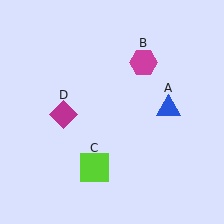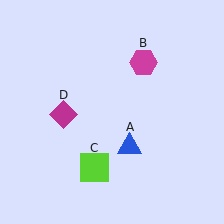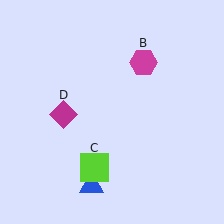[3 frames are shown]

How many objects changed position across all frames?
1 object changed position: blue triangle (object A).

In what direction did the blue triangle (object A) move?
The blue triangle (object A) moved down and to the left.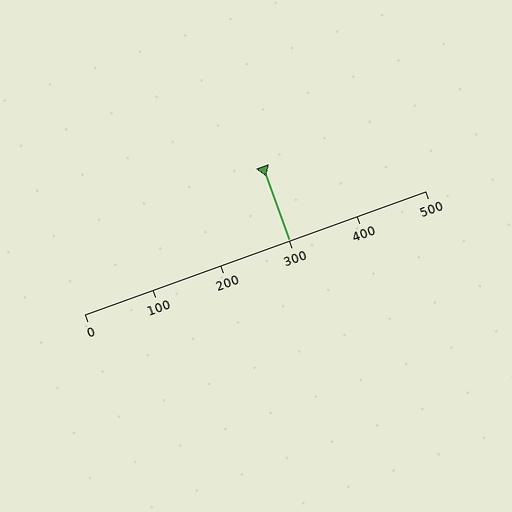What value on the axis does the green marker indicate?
The marker indicates approximately 300.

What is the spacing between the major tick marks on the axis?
The major ticks are spaced 100 apart.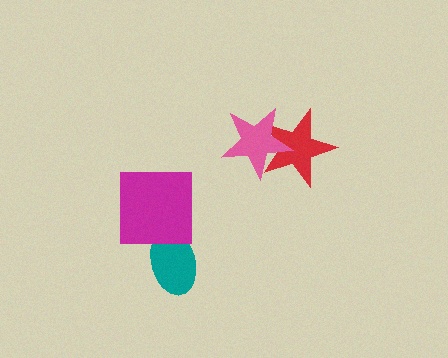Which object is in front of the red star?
The pink star is in front of the red star.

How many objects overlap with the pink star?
1 object overlaps with the pink star.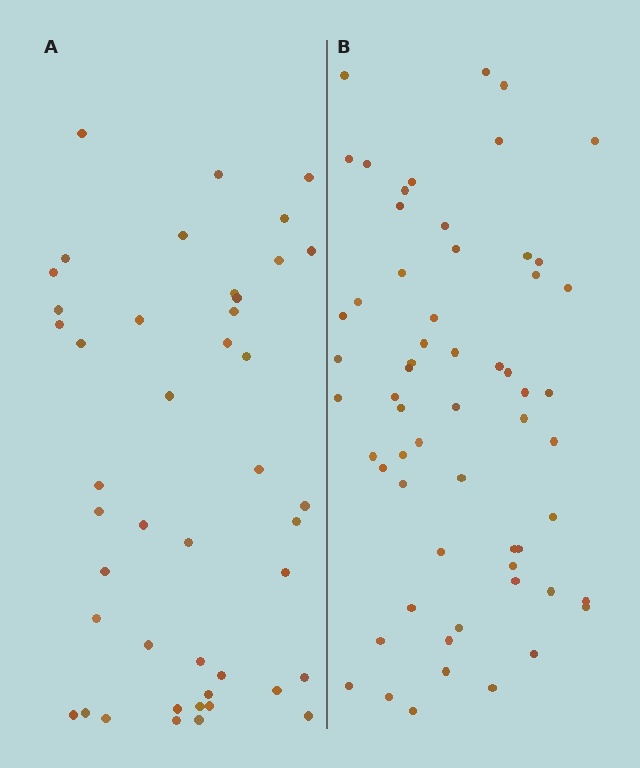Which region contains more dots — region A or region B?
Region B (the right region) has more dots.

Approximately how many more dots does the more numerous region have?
Region B has approximately 15 more dots than region A.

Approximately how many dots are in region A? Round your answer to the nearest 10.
About 40 dots. (The exact count is 44, which rounds to 40.)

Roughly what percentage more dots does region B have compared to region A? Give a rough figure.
About 35% more.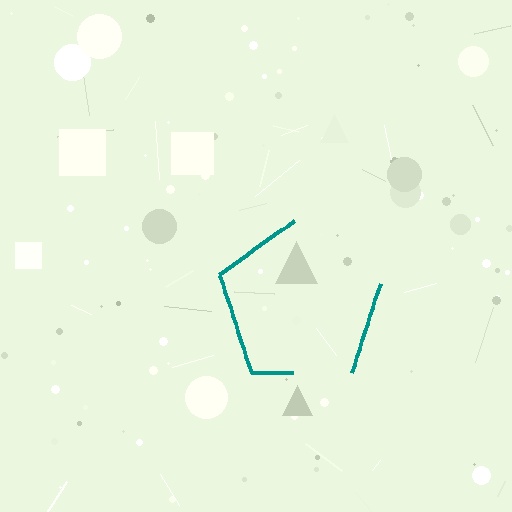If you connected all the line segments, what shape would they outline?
They would outline a pentagon.